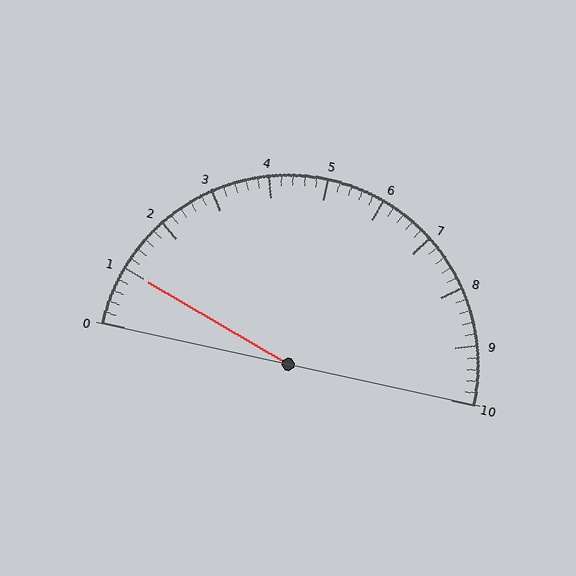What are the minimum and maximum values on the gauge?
The gauge ranges from 0 to 10.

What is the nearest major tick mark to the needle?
The nearest major tick mark is 1.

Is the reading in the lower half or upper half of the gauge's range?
The reading is in the lower half of the range (0 to 10).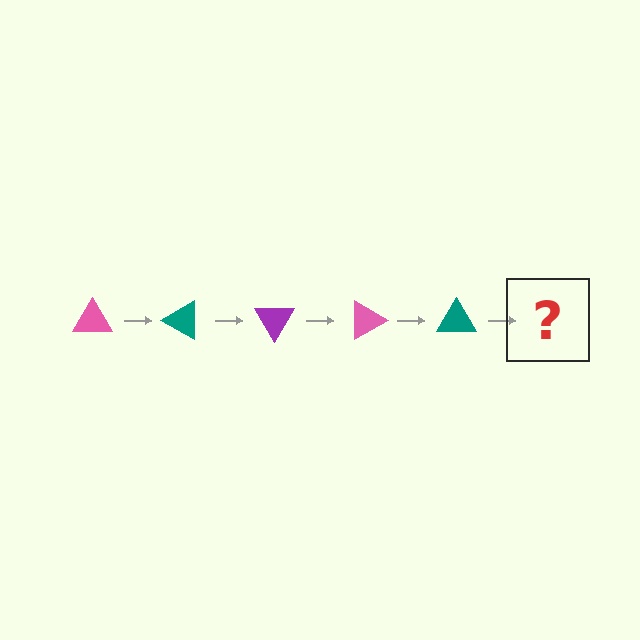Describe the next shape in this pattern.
It should be a purple triangle, rotated 150 degrees from the start.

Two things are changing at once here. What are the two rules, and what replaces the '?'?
The two rules are that it rotates 30 degrees each step and the color cycles through pink, teal, and purple. The '?' should be a purple triangle, rotated 150 degrees from the start.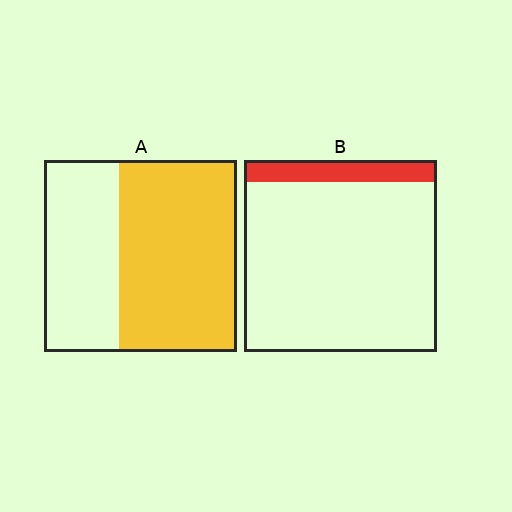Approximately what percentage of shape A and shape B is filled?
A is approximately 60% and B is approximately 10%.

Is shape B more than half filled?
No.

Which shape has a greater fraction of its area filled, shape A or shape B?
Shape A.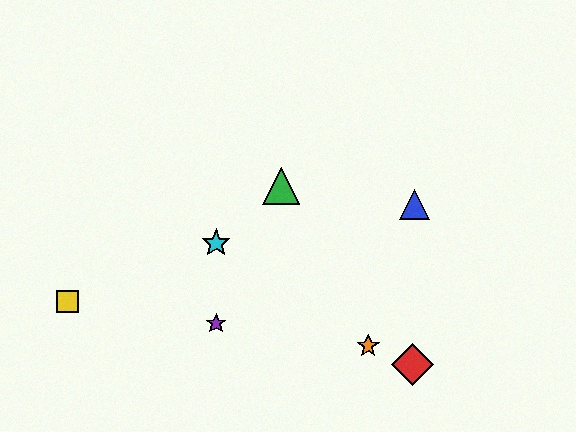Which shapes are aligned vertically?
The purple star, the cyan star are aligned vertically.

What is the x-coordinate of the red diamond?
The red diamond is at x≈413.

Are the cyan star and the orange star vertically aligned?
No, the cyan star is at x≈216 and the orange star is at x≈368.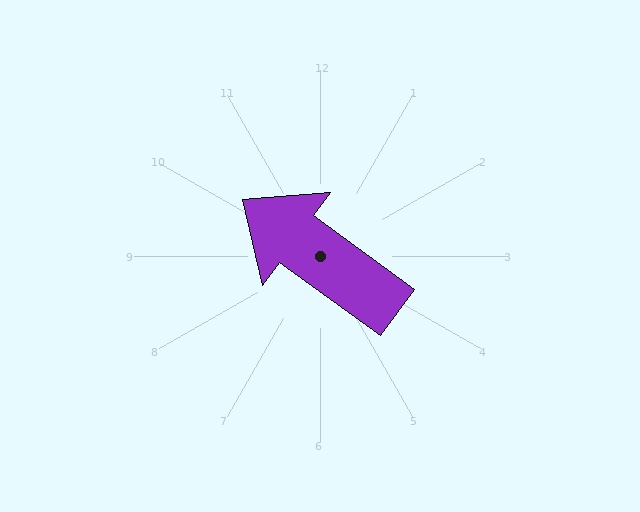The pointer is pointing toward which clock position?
Roughly 10 o'clock.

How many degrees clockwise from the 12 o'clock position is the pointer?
Approximately 306 degrees.